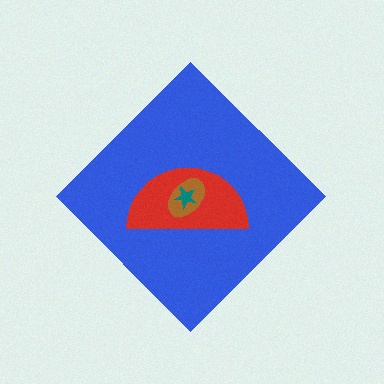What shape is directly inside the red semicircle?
The brown ellipse.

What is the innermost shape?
The teal star.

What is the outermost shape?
The blue diamond.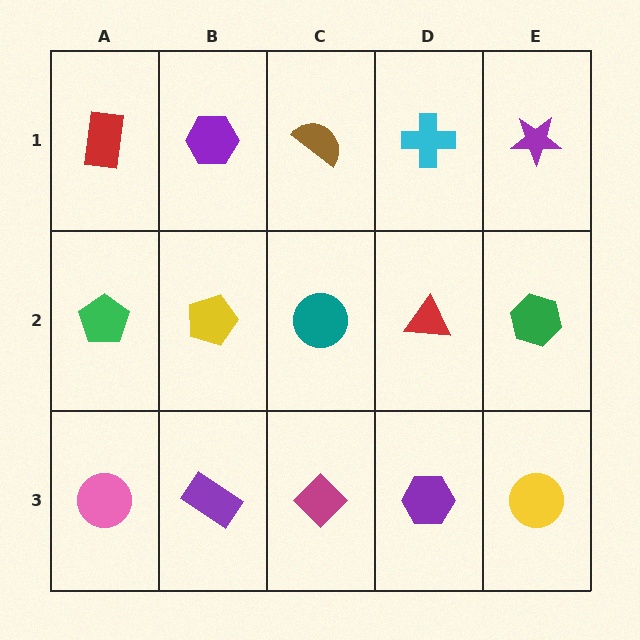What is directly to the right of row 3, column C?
A purple hexagon.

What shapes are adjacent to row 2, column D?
A cyan cross (row 1, column D), a purple hexagon (row 3, column D), a teal circle (row 2, column C), a green hexagon (row 2, column E).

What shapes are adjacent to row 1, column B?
A yellow pentagon (row 2, column B), a red rectangle (row 1, column A), a brown semicircle (row 1, column C).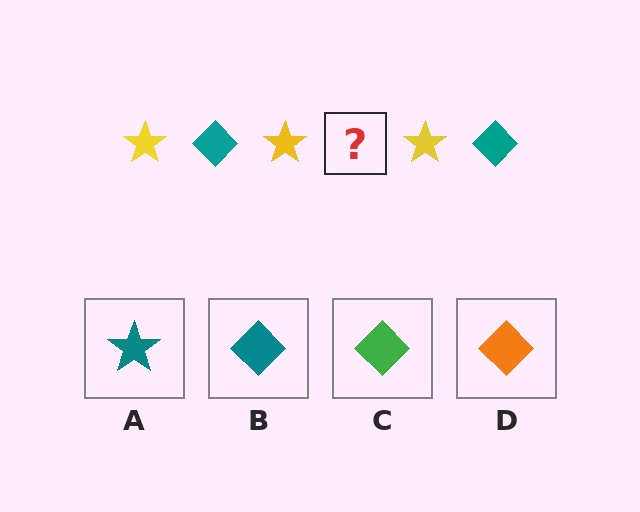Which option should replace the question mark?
Option B.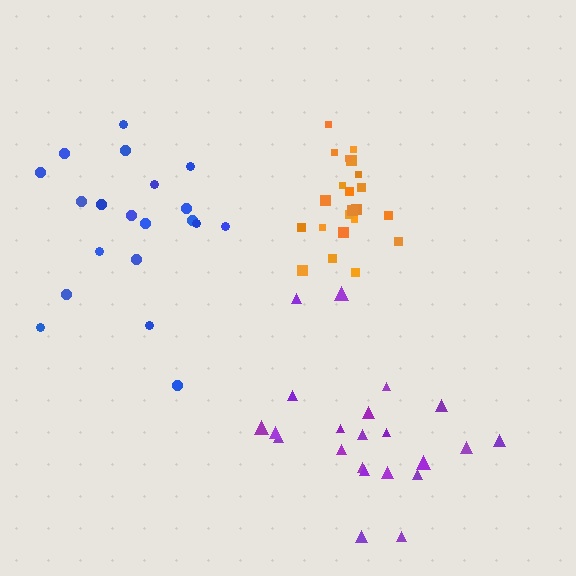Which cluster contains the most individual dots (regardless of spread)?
Orange (22).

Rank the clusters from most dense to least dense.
orange, purple, blue.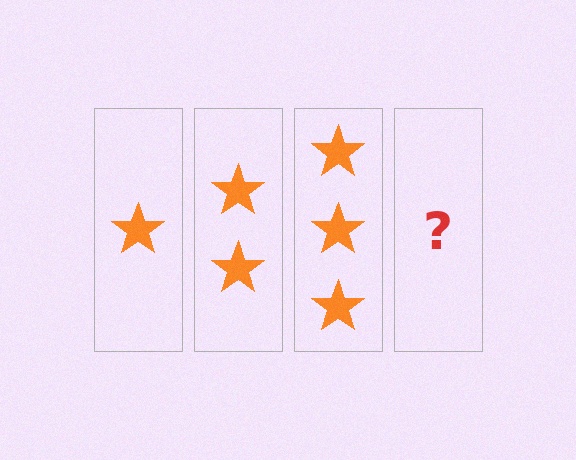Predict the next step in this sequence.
The next step is 4 stars.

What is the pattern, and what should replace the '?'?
The pattern is that each step adds one more star. The '?' should be 4 stars.